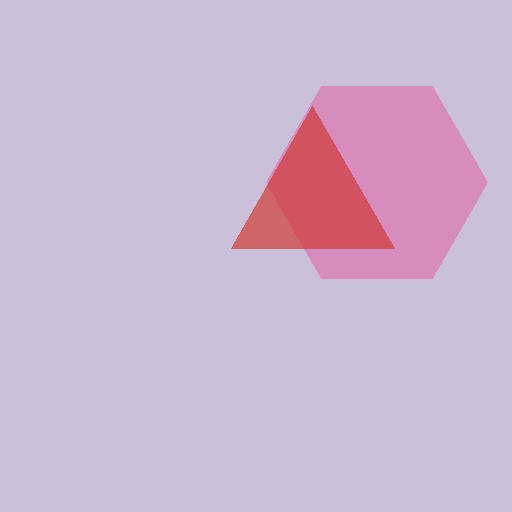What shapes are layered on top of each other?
The layered shapes are: a pink hexagon, a red triangle.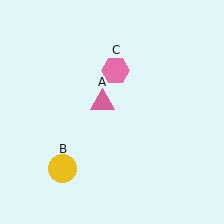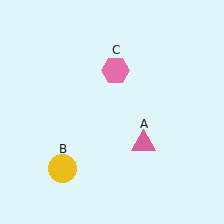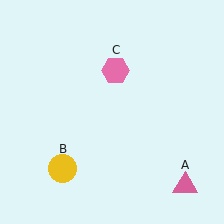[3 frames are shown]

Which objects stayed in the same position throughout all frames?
Yellow circle (object B) and pink hexagon (object C) remained stationary.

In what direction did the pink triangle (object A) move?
The pink triangle (object A) moved down and to the right.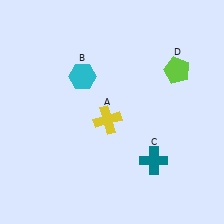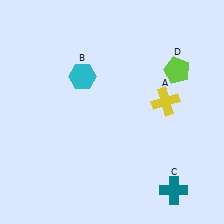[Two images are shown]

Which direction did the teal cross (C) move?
The teal cross (C) moved down.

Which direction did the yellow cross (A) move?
The yellow cross (A) moved right.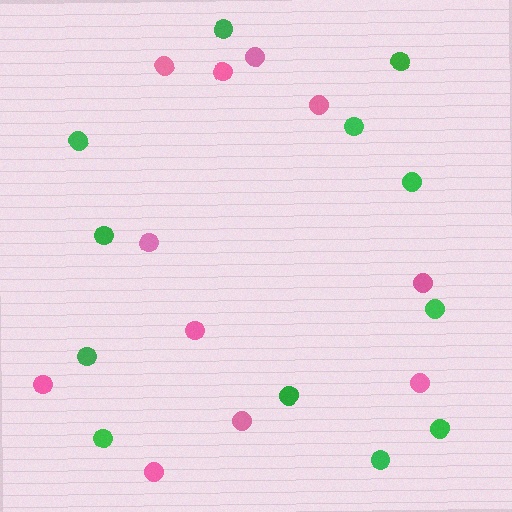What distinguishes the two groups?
There are 2 groups: one group of green circles (12) and one group of pink circles (11).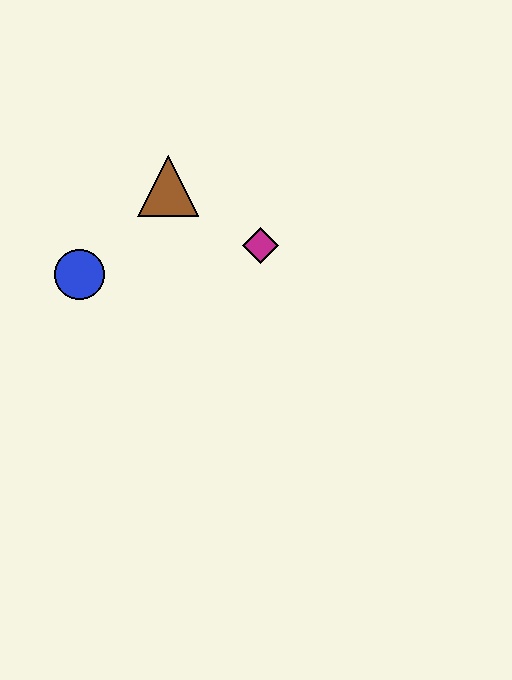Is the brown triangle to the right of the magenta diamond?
No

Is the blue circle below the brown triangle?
Yes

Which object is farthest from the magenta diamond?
The blue circle is farthest from the magenta diamond.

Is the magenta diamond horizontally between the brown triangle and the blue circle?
No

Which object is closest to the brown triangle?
The magenta diamond is closest to the brown triangle.